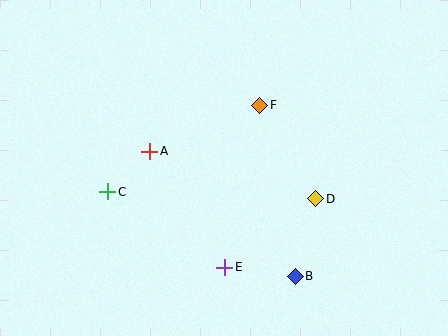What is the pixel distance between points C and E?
The distance between C and E is 139 pixels.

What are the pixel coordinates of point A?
Point A is at (149, 151).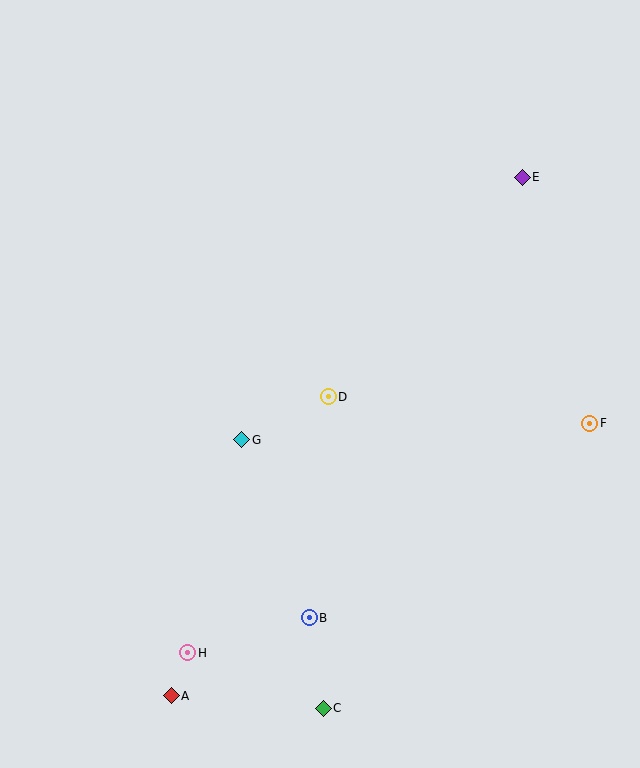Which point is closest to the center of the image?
Point D at (328, 397) is closest to the center.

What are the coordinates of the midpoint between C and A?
The midpoint between C and A is at (247, 702).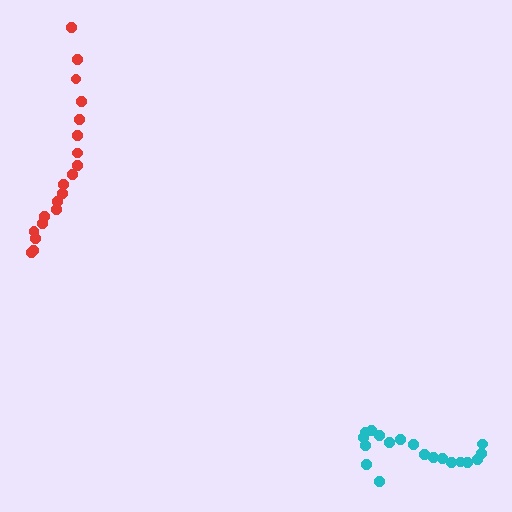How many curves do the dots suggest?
There are 2 distinct paths.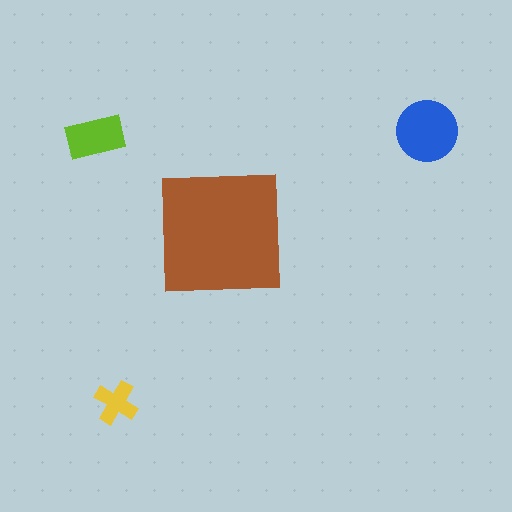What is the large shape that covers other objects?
A brown square.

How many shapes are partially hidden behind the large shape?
0 shapes are partially hidden.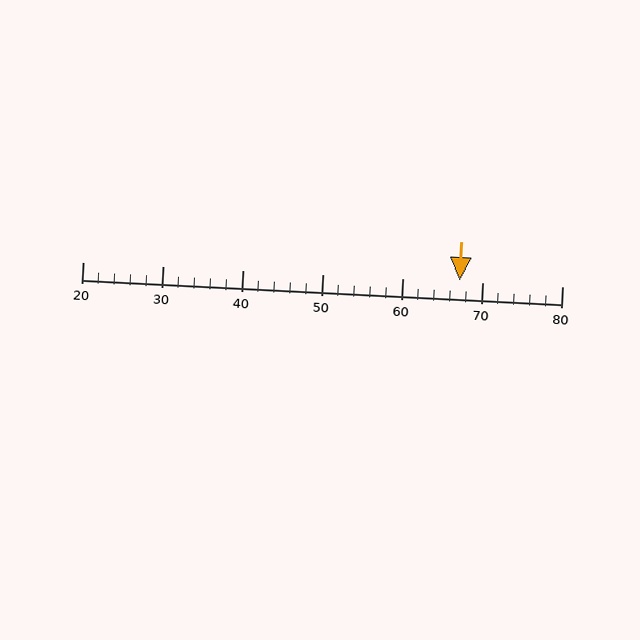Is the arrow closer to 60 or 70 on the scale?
The arrow is closer to 70.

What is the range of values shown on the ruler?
The ruler shows values from 20 to 80.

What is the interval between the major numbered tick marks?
The major tick marks are spaced 10 units apart.